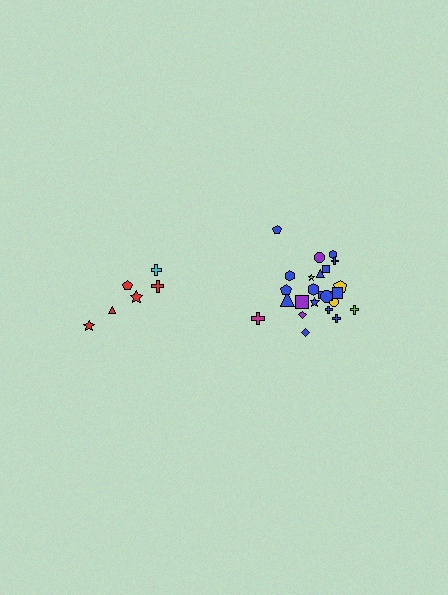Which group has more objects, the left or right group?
The right group.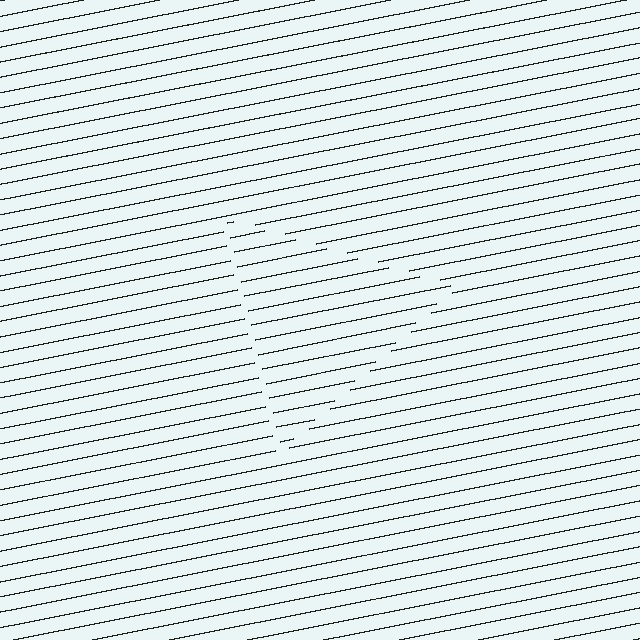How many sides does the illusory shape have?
3 sides — the line-ends trace a triangle.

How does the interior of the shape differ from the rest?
The interior of the shape contains the same grating, shifted by half a period — the contour is defined by the phase discontinuity where line-ends from the inner and outer gratings abut.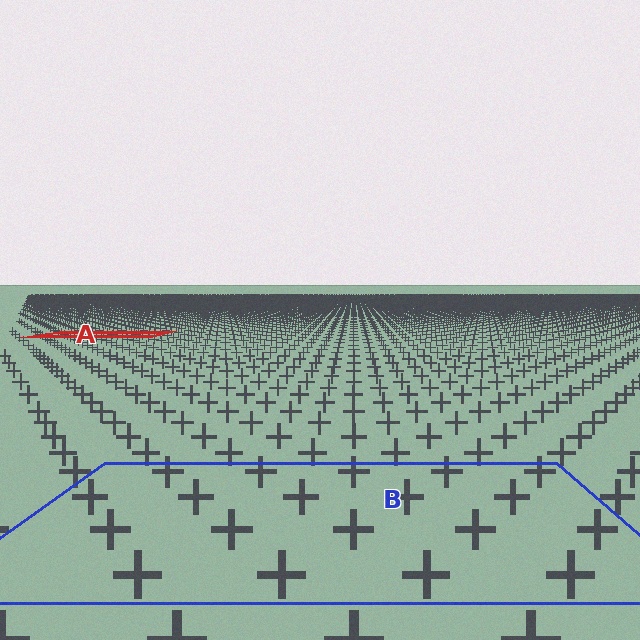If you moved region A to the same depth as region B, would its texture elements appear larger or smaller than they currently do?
They would appear larger. At a closer depth, the same texture elements are projected at a bigger on-screen size.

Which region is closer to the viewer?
Region B is closer. The texture elements there are larger and more spread out.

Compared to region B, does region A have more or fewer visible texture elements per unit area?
Region A has more texture elements per unit area — they are packed more densely because it is farther away.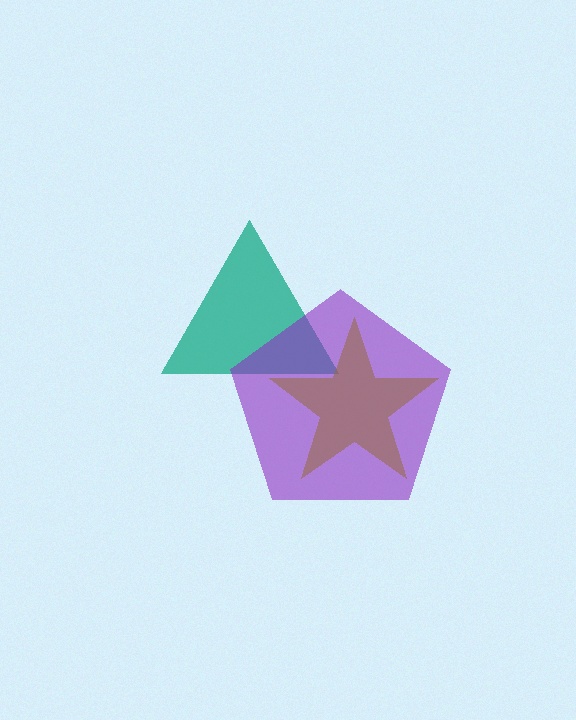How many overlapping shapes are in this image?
There are 3 overlapping shapes in the image.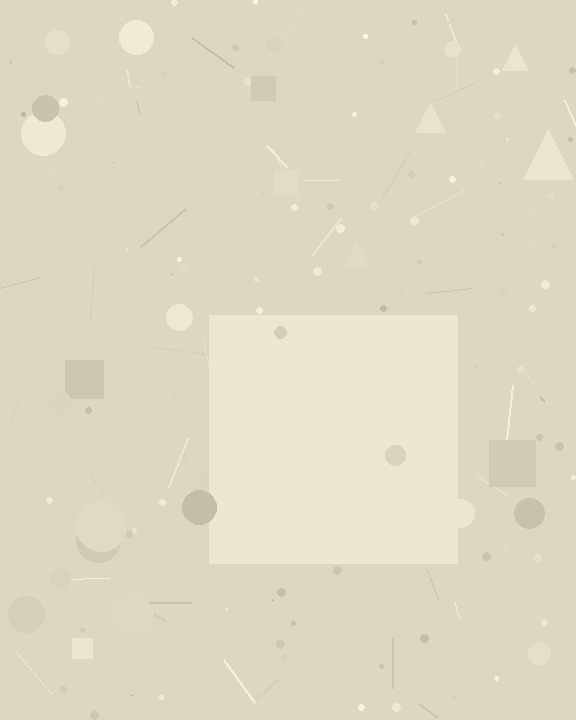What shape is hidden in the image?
A square is hidden in the image.